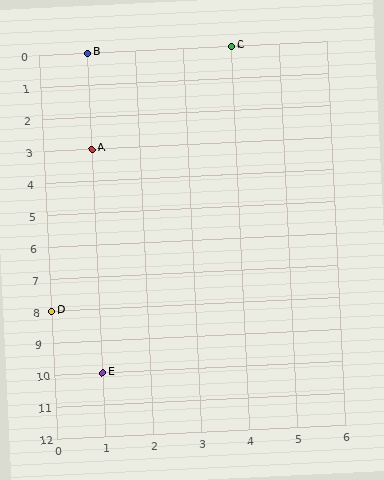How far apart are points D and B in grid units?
Points D and B are 1 column and 8 rows apart (about 8.1 grid units diagonally).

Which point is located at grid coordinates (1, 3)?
Point A is at (1, 3).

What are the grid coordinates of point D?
Point D is at grid coordinates (0, 8).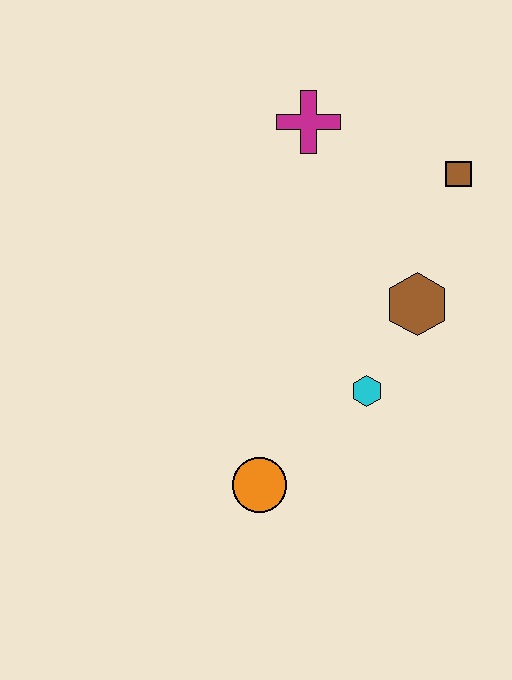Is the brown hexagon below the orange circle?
No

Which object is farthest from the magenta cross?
The orange circle is farthest from the magenta cross.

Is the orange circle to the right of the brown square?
No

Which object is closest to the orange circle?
The cyan hexagon is closest to the orange circle.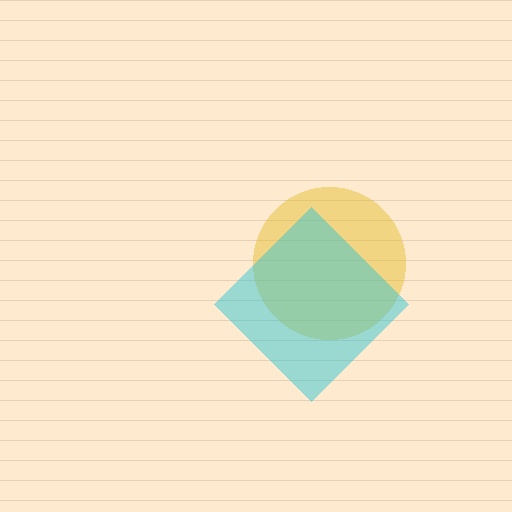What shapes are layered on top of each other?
The layered shapes are: a yellow circle, a cyan diamond.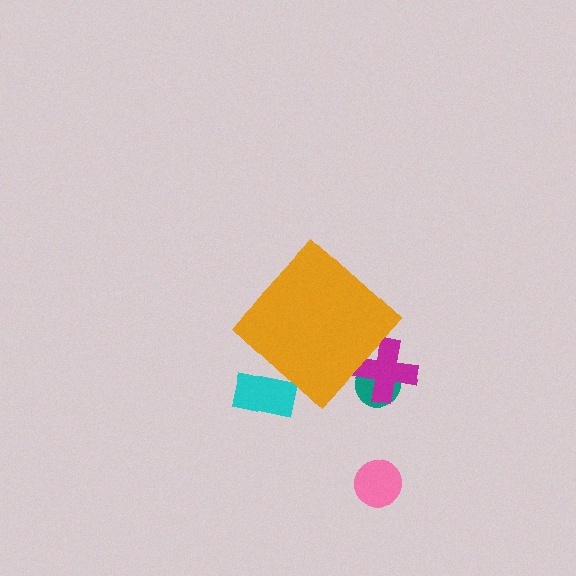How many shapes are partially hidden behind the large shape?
3 shapes are partially hidden.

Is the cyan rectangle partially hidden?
Yes, the cyan rectangle is partially hidden behind the orange diamond.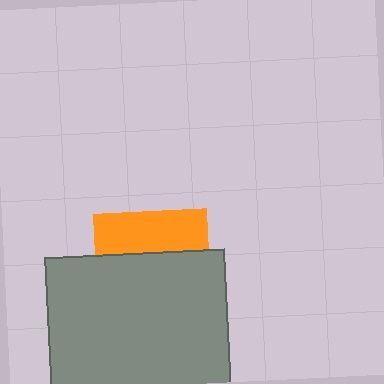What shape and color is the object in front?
The object in front is a gray square.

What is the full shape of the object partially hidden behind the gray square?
The partially hidden object is an orange square.